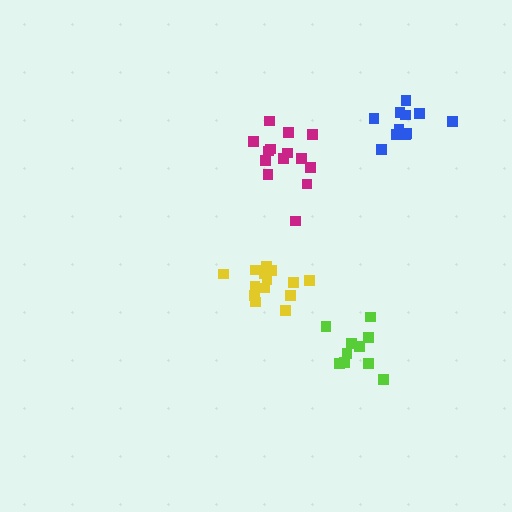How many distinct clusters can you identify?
There are 4 distinct clusters.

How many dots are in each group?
Group 1: 14 dots, Group 2: 10 dots, Group 3: 11 dots, Group 4: 14 dots (49 total).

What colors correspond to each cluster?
The clusters are colored: magenta, lime, blue, yellow.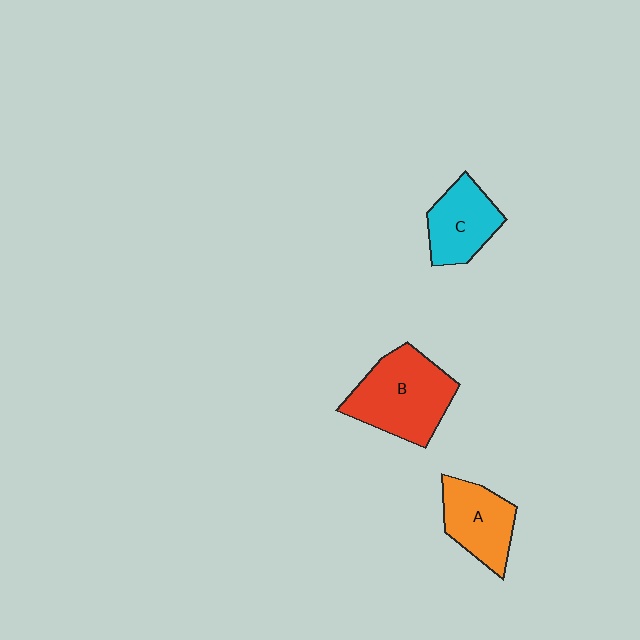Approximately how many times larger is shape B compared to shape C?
Approximately 1.5 times.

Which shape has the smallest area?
Shape C (cyan).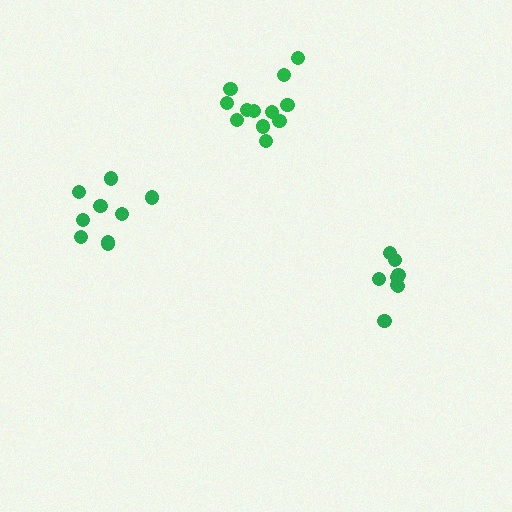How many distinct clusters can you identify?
There are 3 distinct clusters.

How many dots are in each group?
Group 1: 8 dots, Group 2: 12 dots, Group 3: 9 dots (29 total).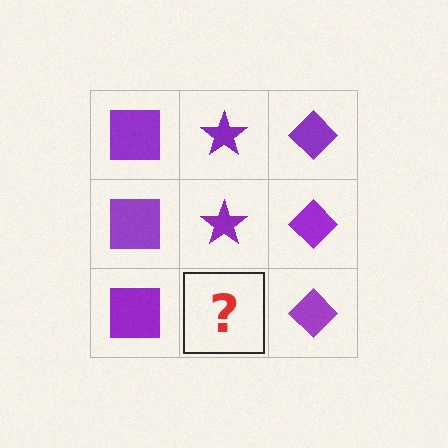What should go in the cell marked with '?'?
The missing cell should contain a purple star.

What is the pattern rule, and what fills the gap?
The rule is that each column has a consistent shape. The gap should be filled with a purple star.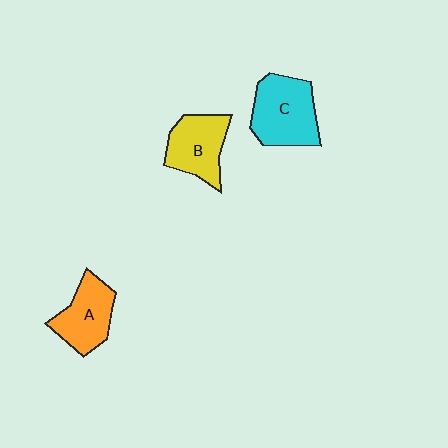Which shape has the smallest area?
Shape A (orange).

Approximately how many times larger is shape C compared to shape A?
Approximately 1.3 times.